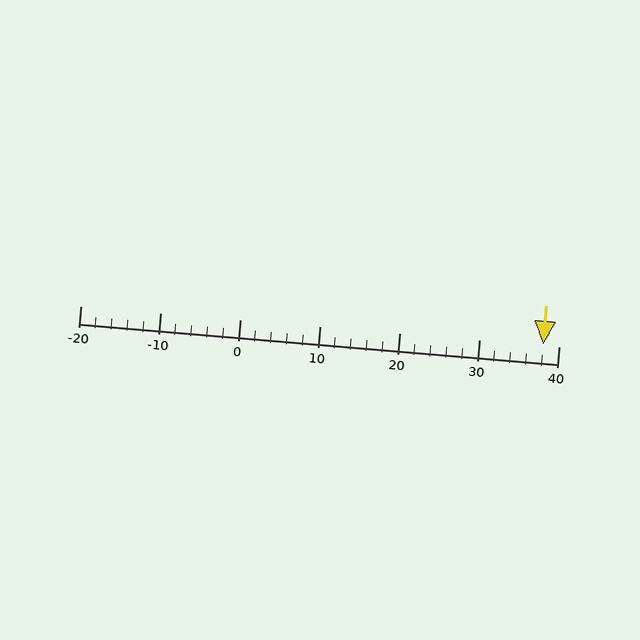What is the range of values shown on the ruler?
The ruler shows values from -20 to 40.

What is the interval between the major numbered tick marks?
The major tick marks are spaced 10 units apart.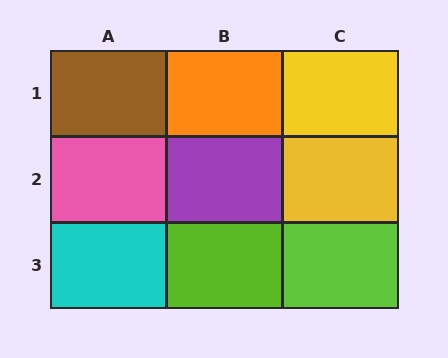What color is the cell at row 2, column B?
Purple.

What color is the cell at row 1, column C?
Yellow.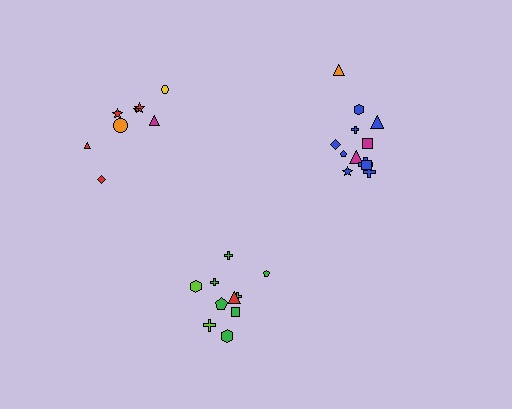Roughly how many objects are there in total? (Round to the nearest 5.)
Roughly 30 objects in total.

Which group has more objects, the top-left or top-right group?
The top-right group.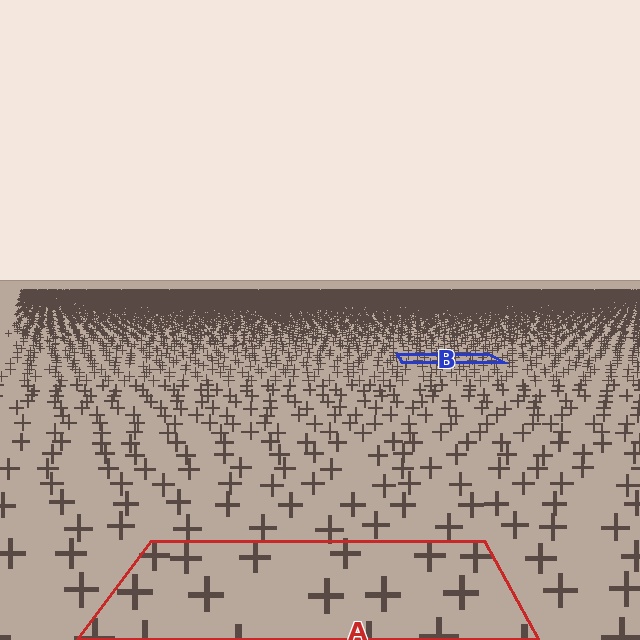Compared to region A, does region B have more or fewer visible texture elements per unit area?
Region B has more texture elements per unit area — they are packed more densely because it is farther away.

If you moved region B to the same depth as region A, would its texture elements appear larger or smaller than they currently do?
They would appear larger. At a closer depth, the same texture elements are projected at a bigger on-screen size.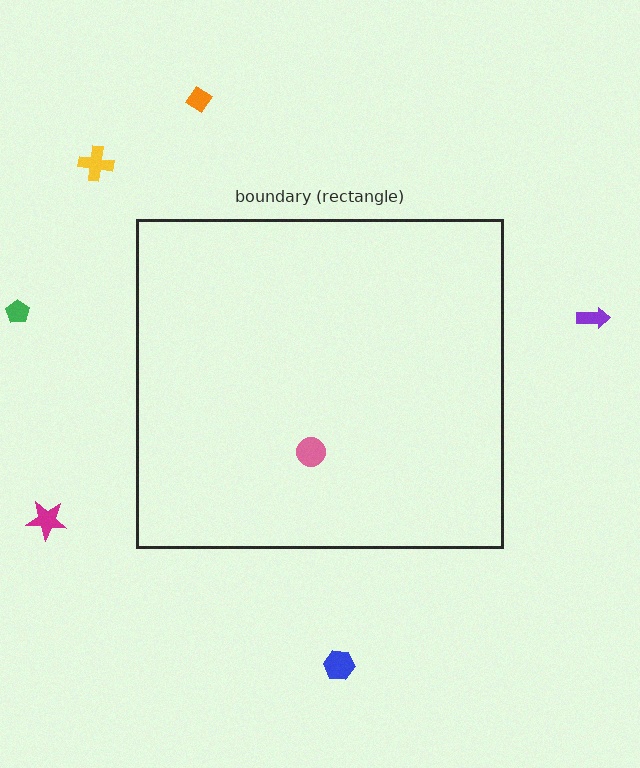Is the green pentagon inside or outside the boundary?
Outside.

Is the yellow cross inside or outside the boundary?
Outside.